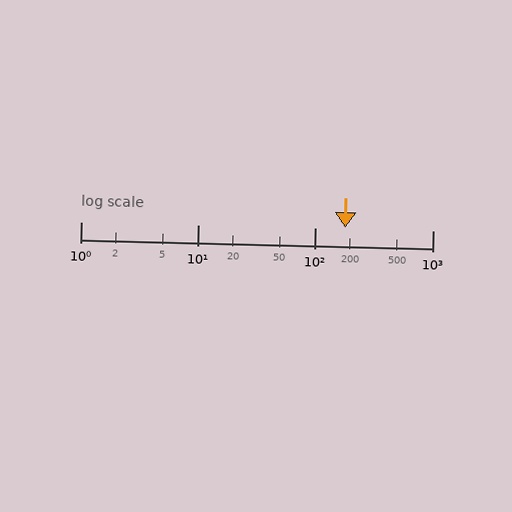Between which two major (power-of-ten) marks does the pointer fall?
The pointer is between 100 and 1000.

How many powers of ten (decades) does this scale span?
The scale spans 3 decades, from 1 to 1000.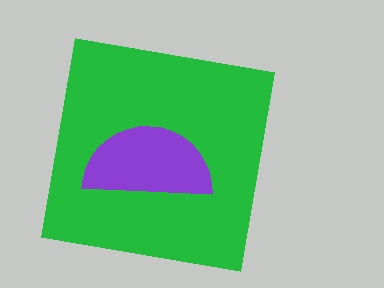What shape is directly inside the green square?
The purple semicircle.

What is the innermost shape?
The purple semicircle.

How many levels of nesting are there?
2.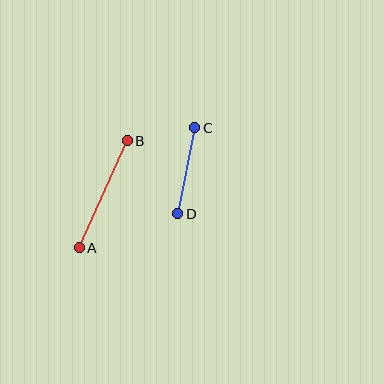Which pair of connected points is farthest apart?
Points A and B are farthest apart.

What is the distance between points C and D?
The distance is approximately 88 pixels.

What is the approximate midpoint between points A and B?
The midpoint is at approximately (103, 194) pixels.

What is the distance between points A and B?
The distance is approximately 117 pixels.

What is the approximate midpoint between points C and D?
The midpoint is at approximately (186, 171) pixels.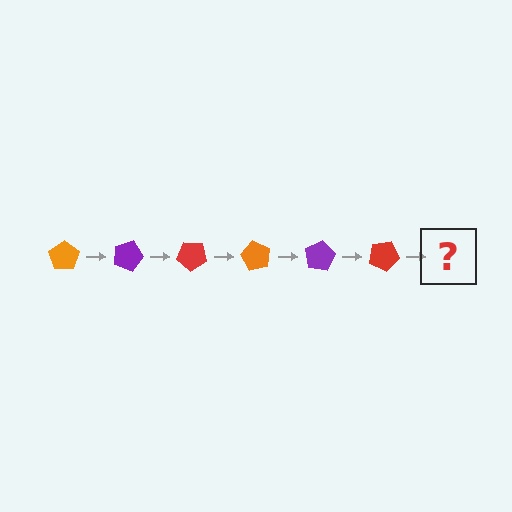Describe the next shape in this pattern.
It should be an orange pentagon, rotated 120 degrees from the start.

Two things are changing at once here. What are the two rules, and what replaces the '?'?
The two rules are that it rotates 20 degrees each step and the color cycles through orange, purple, and red. The '?' should be an orange pentagon, rotated 120 degrees from the start.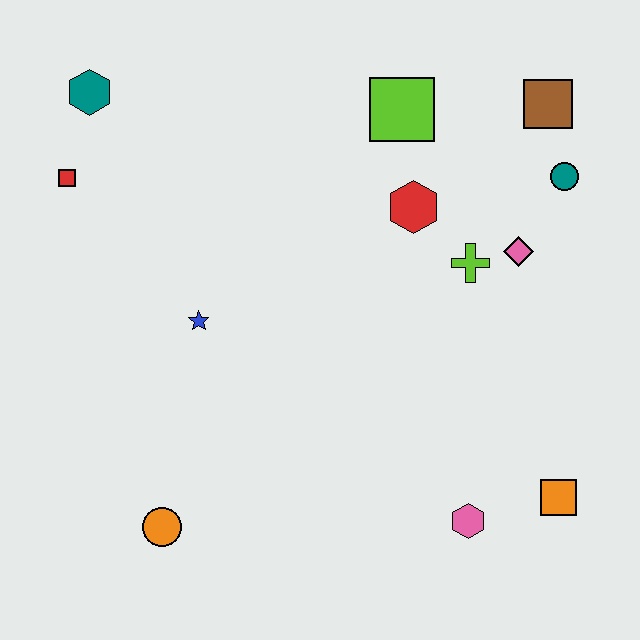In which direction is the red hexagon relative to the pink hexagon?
The red hexagon is above the pink hexagon.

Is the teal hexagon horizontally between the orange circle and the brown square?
No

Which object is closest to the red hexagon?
The lime cross is closest to the red hexagon.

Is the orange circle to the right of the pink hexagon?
No